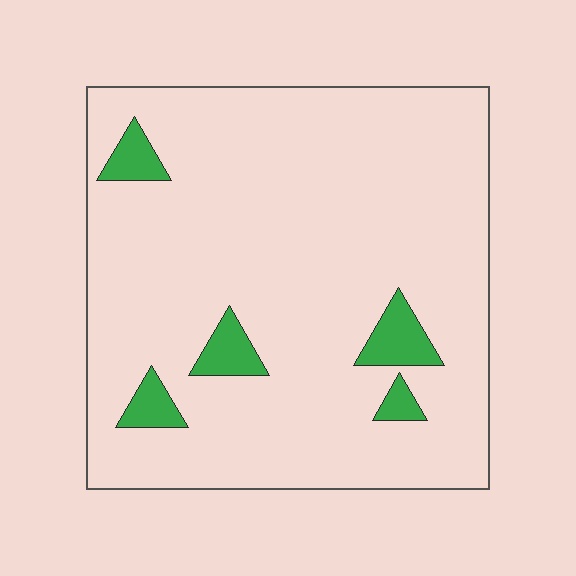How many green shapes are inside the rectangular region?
5.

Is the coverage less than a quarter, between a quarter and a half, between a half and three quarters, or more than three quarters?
Less than a quarter.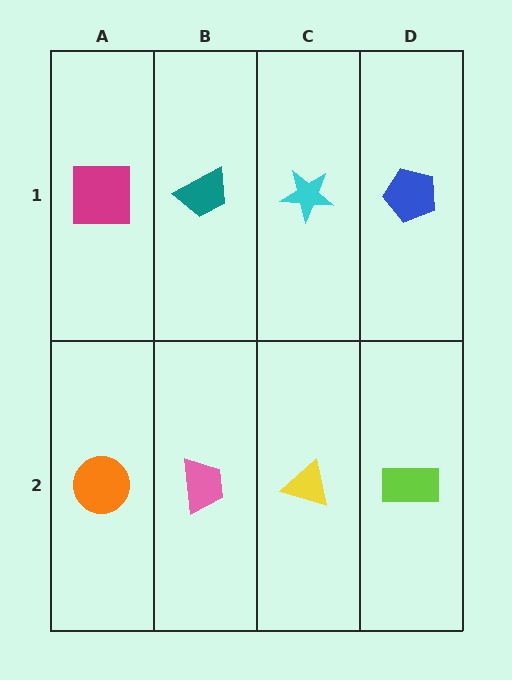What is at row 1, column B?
A teal trapezoid.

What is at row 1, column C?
A cyan star.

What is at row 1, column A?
A magenta square.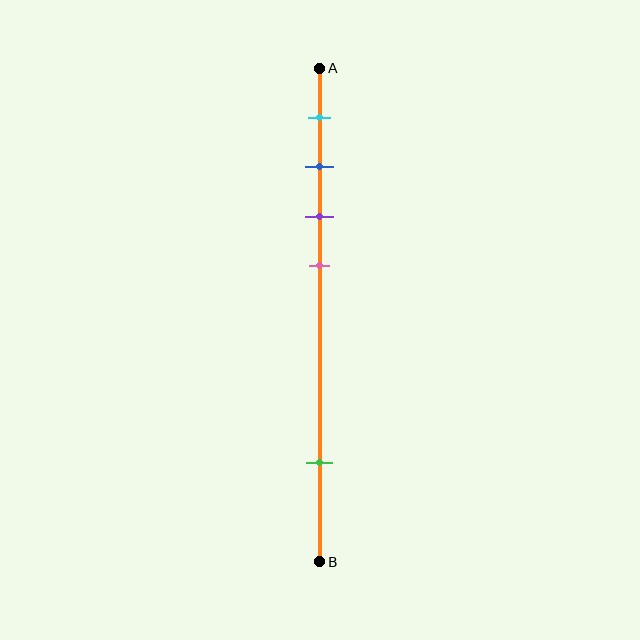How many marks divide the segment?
There are 5 marks dividing the segment.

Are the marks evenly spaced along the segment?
No, the marks are not evenly spaced.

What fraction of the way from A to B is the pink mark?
The pink mark is approximately 40% (0.4) of the way from A to B.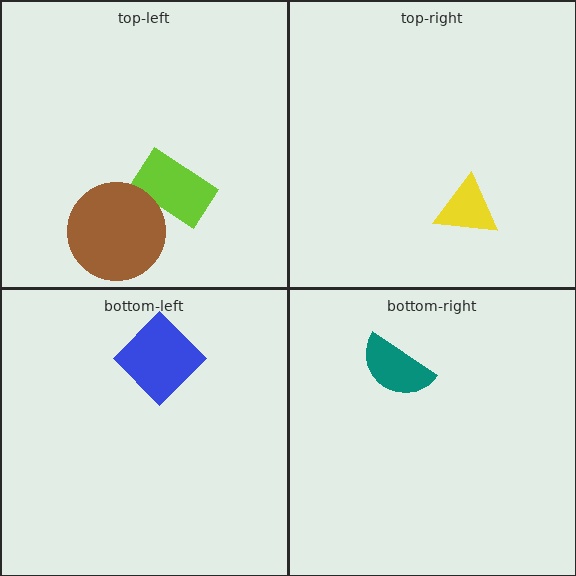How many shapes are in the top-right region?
1.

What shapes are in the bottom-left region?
The blue diamond.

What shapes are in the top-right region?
The yellow triangle.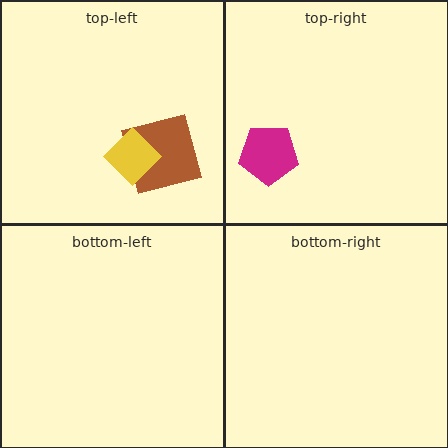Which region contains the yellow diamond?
The top-left region.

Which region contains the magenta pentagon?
The top-right region.